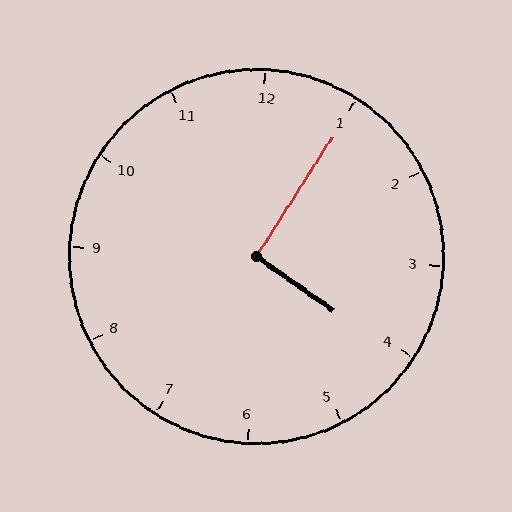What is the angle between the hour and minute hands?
Approximately 92 degrees.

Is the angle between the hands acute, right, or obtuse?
It is right.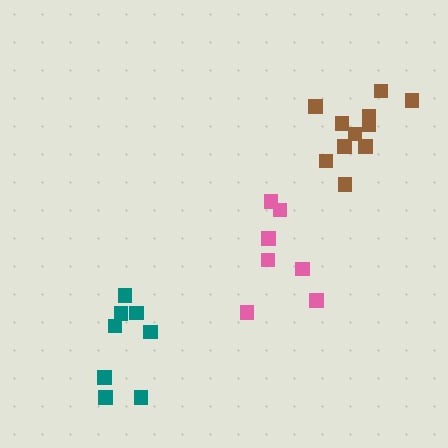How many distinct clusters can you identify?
There are 3 distinct clusters.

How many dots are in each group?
Group 1: 7 dots, Group 2: 8 dots, Group 3: 11 dots (26 total).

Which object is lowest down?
The teal cluster is bottommost.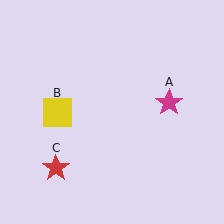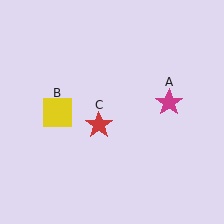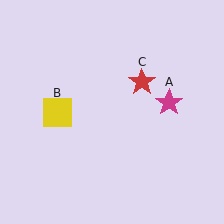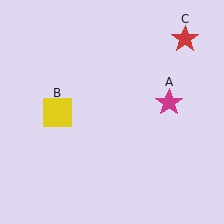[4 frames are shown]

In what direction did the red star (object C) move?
The red star (object C) moved up and to the right.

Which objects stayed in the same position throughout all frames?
Magenta star (object A) and yellow square (object B) remained stationary.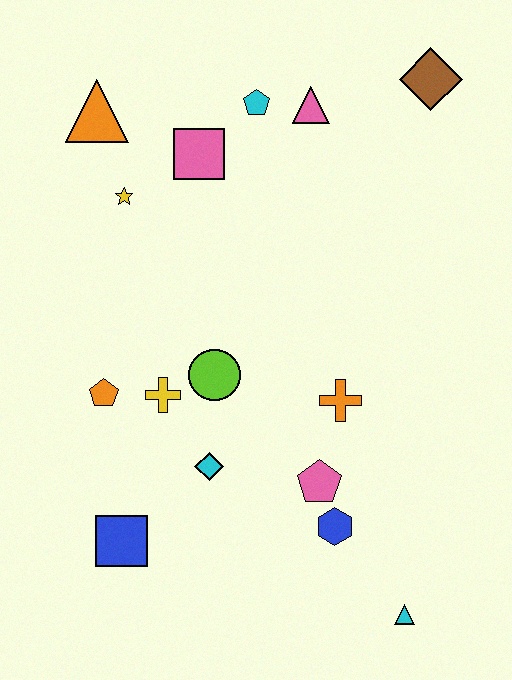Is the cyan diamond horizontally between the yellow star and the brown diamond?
Yes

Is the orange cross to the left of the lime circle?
No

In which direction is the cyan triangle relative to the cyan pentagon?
The cyan triangle is below the cyan pentagon.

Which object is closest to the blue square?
The cyan diamond is closest to the blue square.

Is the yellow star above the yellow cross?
Yes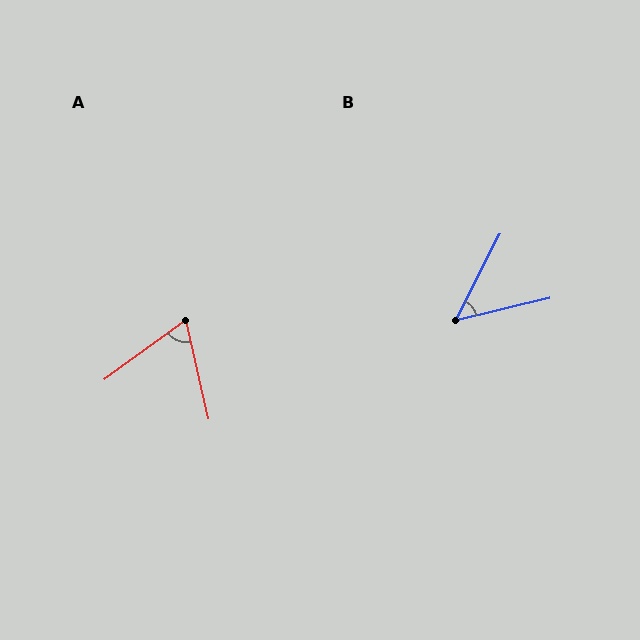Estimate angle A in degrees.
Approximately 66 degrees.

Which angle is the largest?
A, at approximately 66 degrees.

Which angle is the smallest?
B, at approximately 49 degrees.